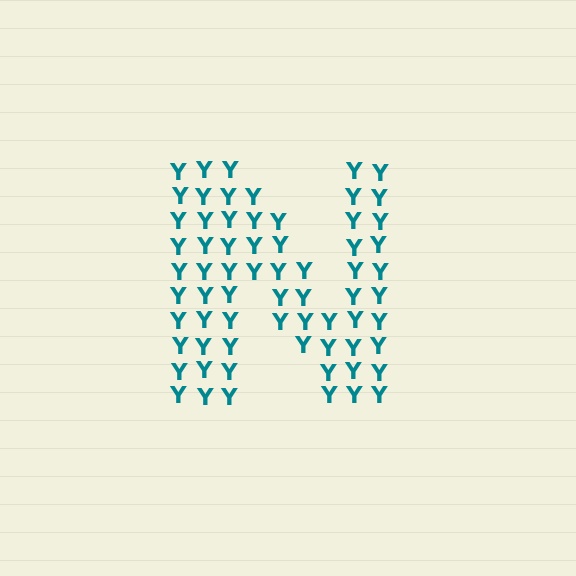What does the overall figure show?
The overall figure shows the letter N.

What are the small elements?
The small elements are letter Y's.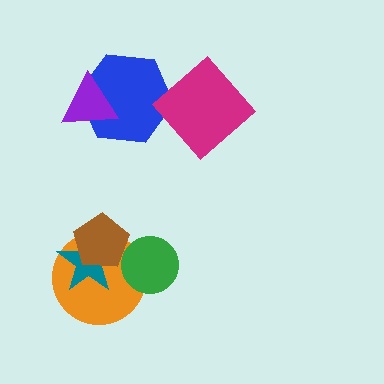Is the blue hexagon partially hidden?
Yes, it is partially covered by another shape.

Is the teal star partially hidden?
Yes, it is partially covered by another shape.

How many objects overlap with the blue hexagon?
1 object overlaps with the blue hexagon.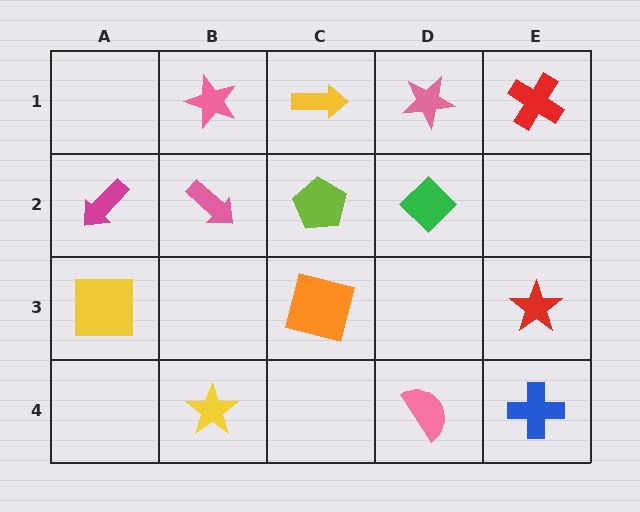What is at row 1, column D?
A pink star.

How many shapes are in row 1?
4 shapes.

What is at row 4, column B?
A yellow star.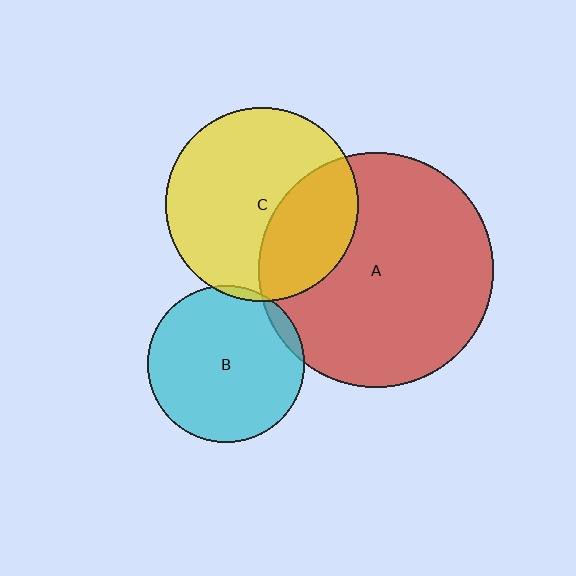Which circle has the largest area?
Circle A (red).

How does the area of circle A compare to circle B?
Approximately 2.2 times.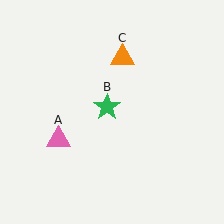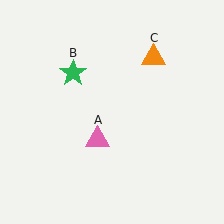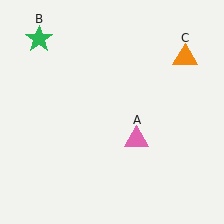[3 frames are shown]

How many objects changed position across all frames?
3 objects changed position: pink triangle (object A), green star (object B), orange triangle (object C).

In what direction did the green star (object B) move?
The green star (object B) moved up and to the left.